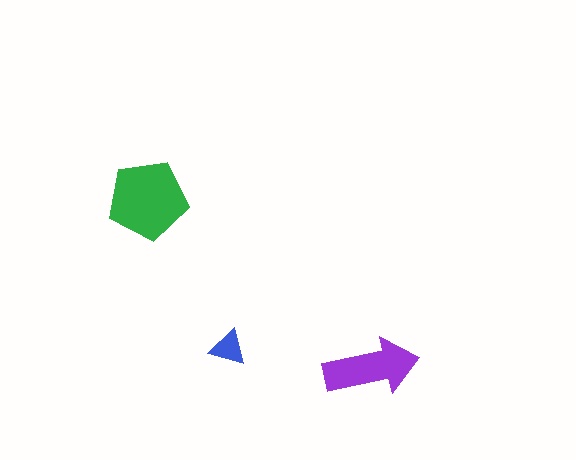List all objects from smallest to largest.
The blue triangle, the purple arrow, the green pentagon.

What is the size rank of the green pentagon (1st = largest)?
1st.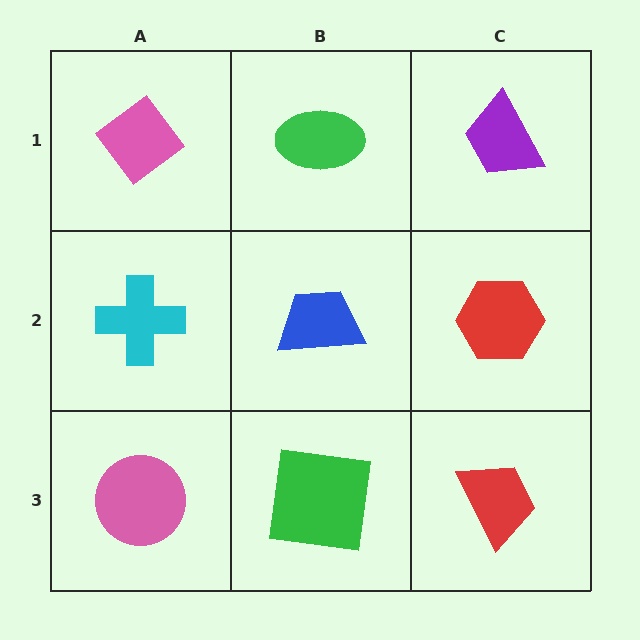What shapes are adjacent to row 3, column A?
A cyan cross (row 2, column A), a green square (row 3, column B).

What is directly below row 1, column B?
A blue trapezoid.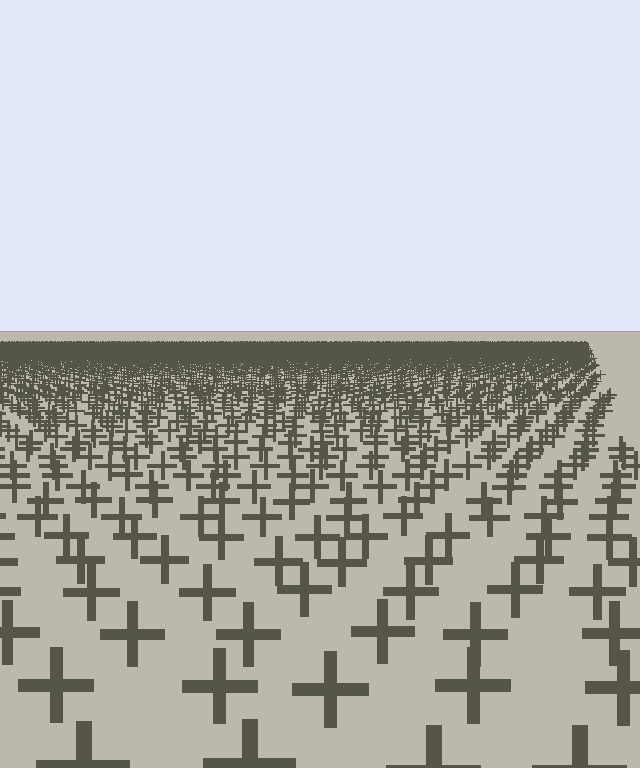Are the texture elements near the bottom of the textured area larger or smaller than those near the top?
Larger. Near the bottom, elements are closer to the viewer and appear at a bigger on-screen size.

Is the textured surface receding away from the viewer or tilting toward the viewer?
The surface is receding away from the viewer. Texture elements get smaller and denser toward the top.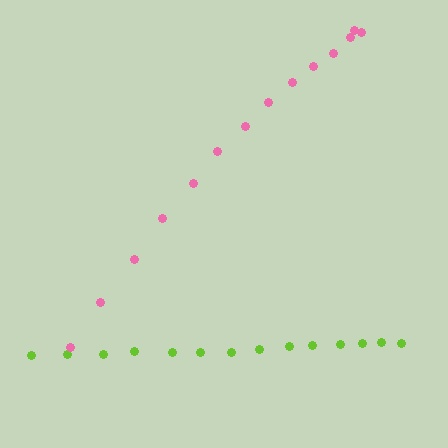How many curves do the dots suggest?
There are 2 distinct paths.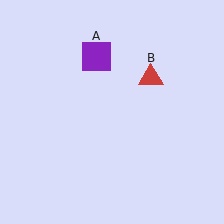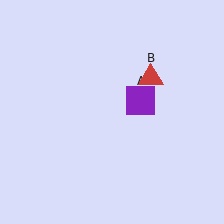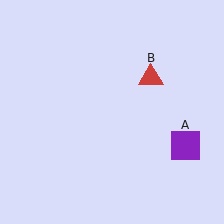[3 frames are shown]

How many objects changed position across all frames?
1 object changed position: purple square (object A).